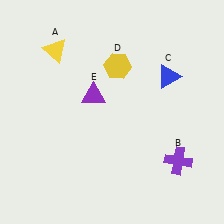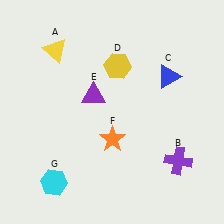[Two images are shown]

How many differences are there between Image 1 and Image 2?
There are 2 differences between the two images.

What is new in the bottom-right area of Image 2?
An orange star (F) was added in the bottom-right area of Image 2.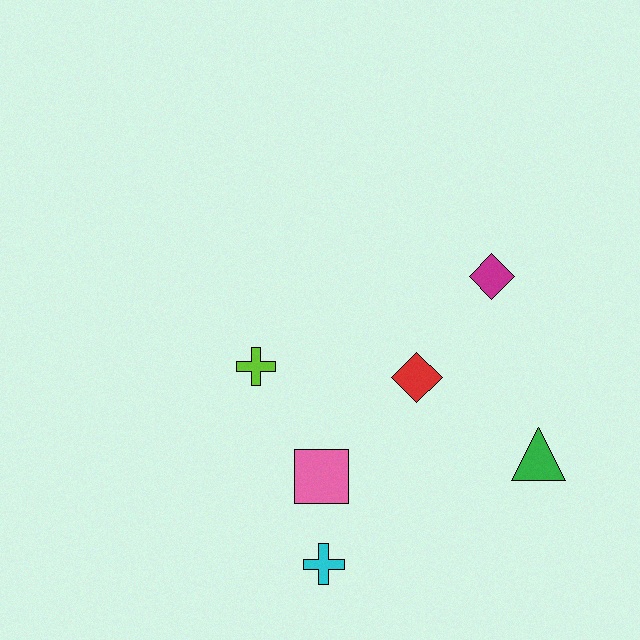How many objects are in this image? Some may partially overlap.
There are 6 objects.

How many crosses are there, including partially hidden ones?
There are 2 crosses.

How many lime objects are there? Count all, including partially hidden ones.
There is 1 lime object.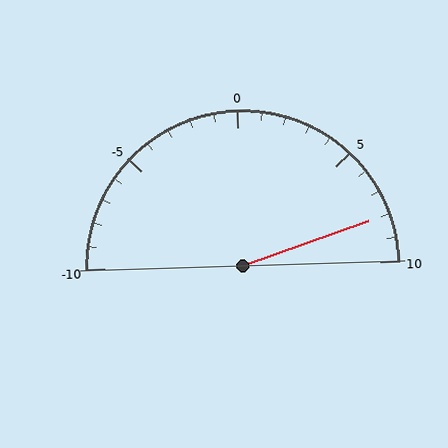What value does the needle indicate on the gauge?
The needle indicates approximately 8.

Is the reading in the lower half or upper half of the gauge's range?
The reading is in the upper half of the range (-10 to 10).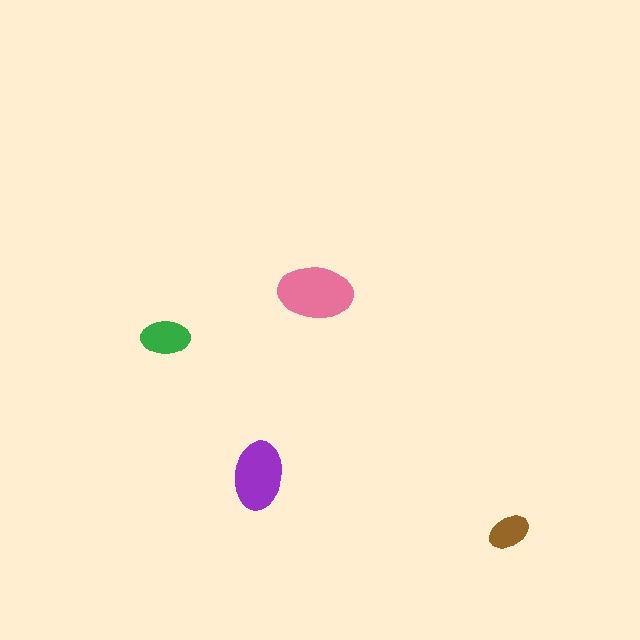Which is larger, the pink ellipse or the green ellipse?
The pink one.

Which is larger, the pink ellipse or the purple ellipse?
The pink one.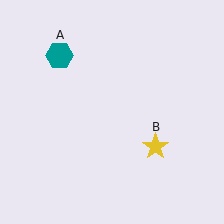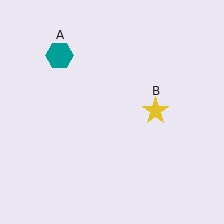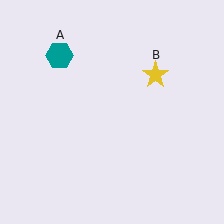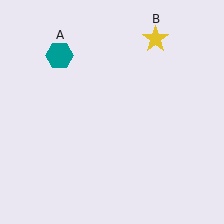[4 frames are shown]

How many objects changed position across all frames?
1 object changed position: yellow star (object B).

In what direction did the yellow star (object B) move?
The yellow star (object B) moved up.